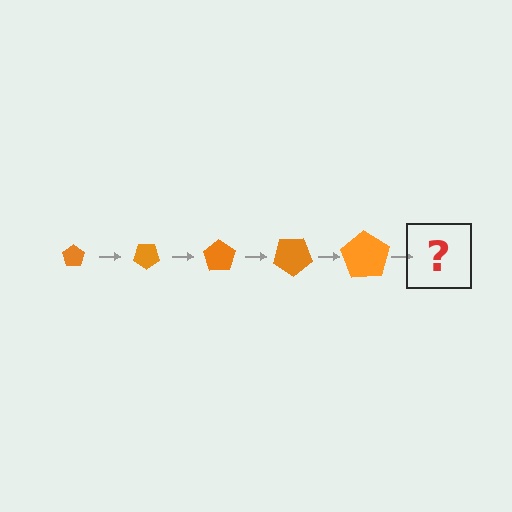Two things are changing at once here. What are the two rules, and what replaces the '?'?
The two rules are that the pentagon grows larger each step and it rotates 35 degrees each step. The '?' should be a pentagon, larger than the previous one and rotated 175 degrees from the start.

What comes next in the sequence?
The next element should be a pentagon, larger than the previous one and rotated 175 degrees from the start.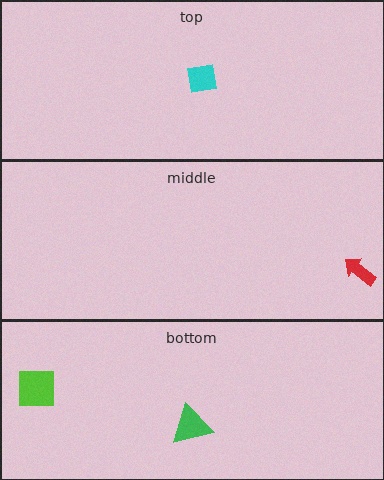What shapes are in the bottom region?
The green triangle, the lime square.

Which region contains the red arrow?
The middle region.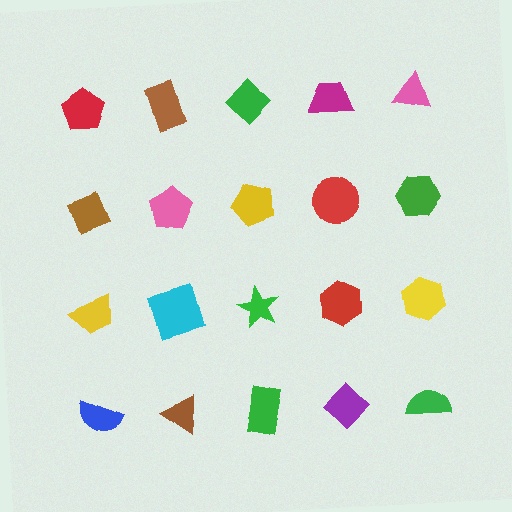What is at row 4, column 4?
A purple diamond.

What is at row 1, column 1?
A red pentagon.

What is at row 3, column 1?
A yellow trapezoid.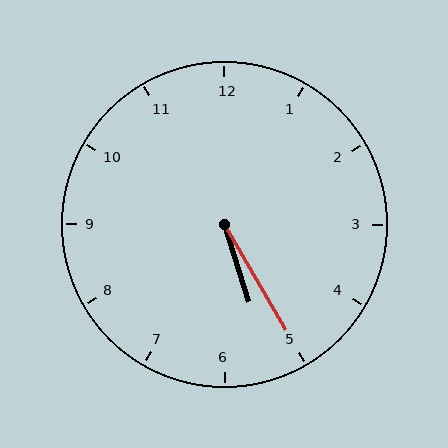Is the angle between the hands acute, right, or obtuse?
It is acute.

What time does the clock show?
5:25.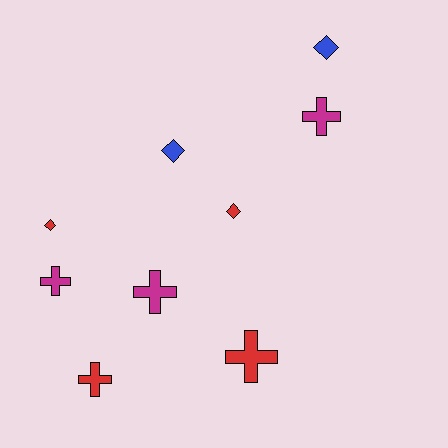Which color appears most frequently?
Red, with 4 objects.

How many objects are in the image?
There are 9 objects.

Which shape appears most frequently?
Cross, with 5 objects.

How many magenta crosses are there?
There are 3 magenta crosses.